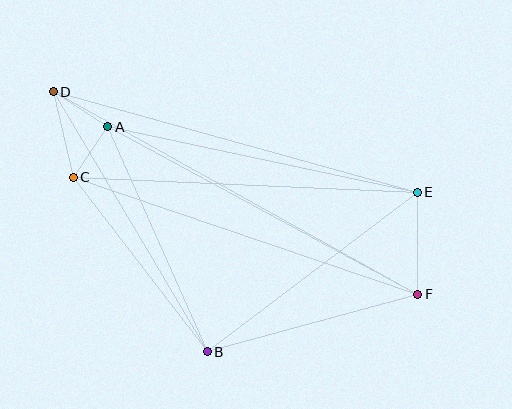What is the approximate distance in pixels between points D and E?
The distance between D and E is approximately 377 pixels.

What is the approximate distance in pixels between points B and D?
The distance between B and D is approximately 303 pixels.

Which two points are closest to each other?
Points A and C are closest to each other.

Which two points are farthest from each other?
Points D and F are farthest from each other.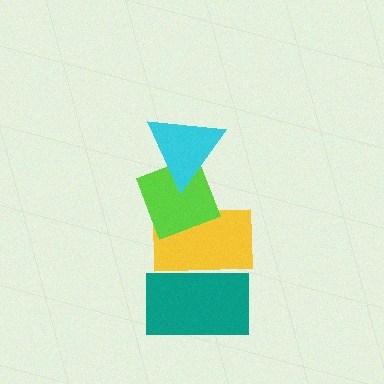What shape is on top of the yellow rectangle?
The lime diamond is on top of the yellow rectangle.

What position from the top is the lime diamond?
The lime diamond is 2nd from the top.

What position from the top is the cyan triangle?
The cyan triangle is 1st from the top.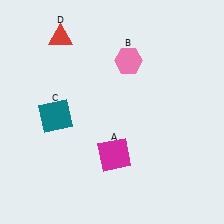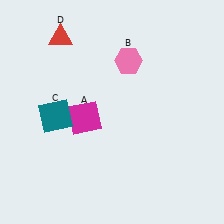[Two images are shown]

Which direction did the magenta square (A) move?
The magenta square (A) moved up.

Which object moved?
The magenta square (A) moved up.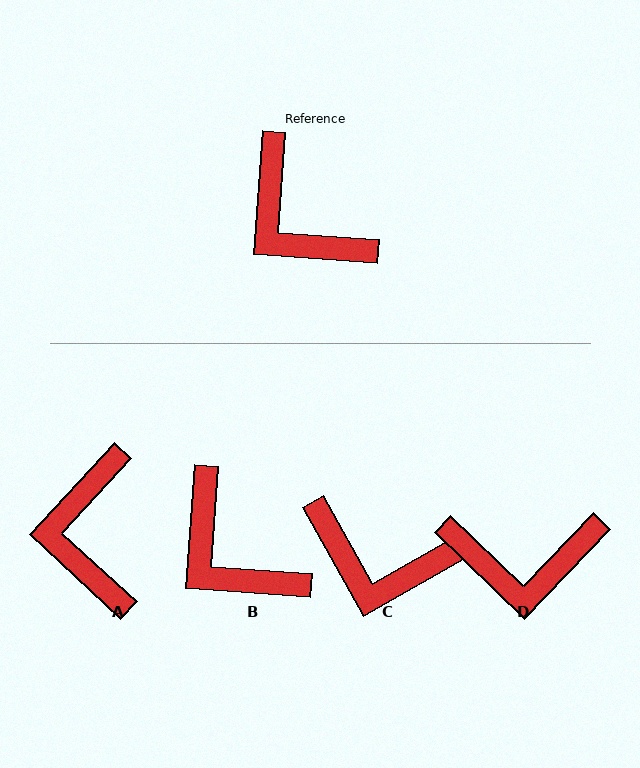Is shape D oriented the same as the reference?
No, it is off by about 50 degrees.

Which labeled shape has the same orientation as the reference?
B.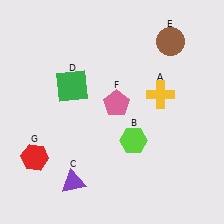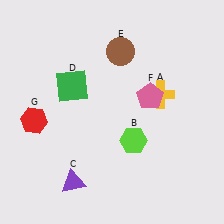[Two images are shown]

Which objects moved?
The objects that moved are: the brown circle (E), the pink pentagon (F), the red hexagon (G).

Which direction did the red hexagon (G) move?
The red hexagon (G) moved up.